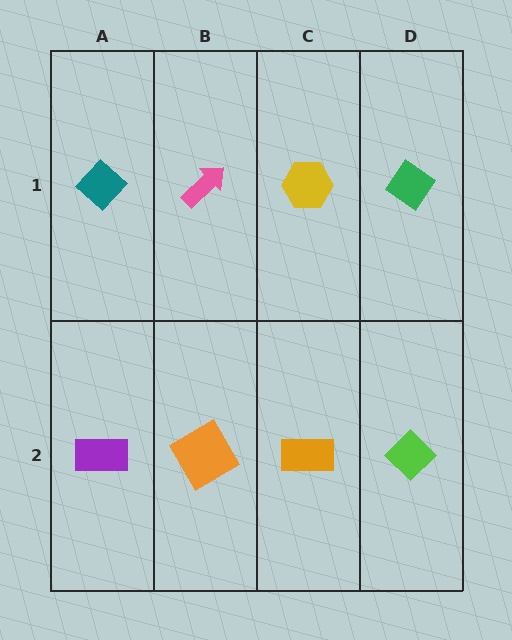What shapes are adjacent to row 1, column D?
A lime diamond (row 2, column D), a yellow hexagon (row 1, column C).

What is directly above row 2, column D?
A green diamond.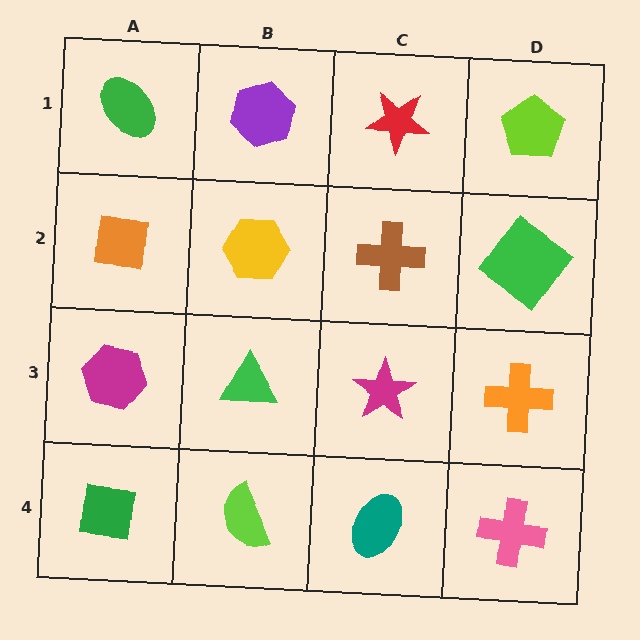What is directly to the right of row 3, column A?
A green triangle.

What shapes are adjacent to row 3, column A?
An orange square (row 2, column A), a green square (row 4, column A), a green triangle (row 3, column B).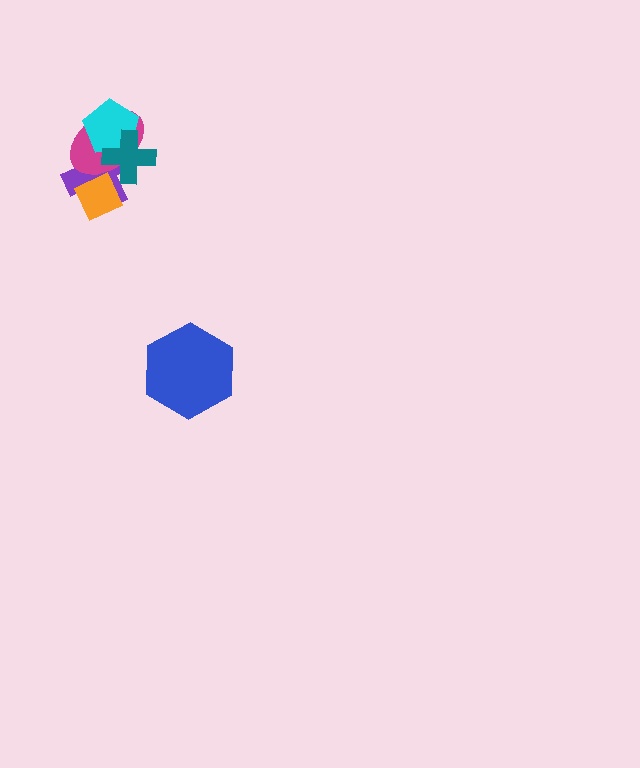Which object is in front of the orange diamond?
The magenta ellipse is in front of the orange diamond.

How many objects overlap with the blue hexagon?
0 objects overlap with the blue hexagon.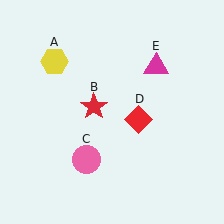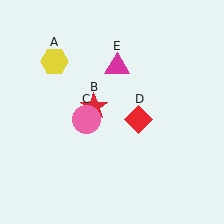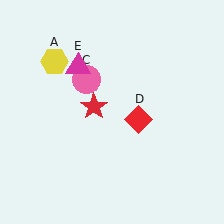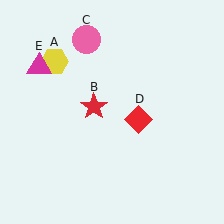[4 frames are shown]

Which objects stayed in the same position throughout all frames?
Yellow hexagon (object A) and red star (object B) and red diamond (object D) remained stationary.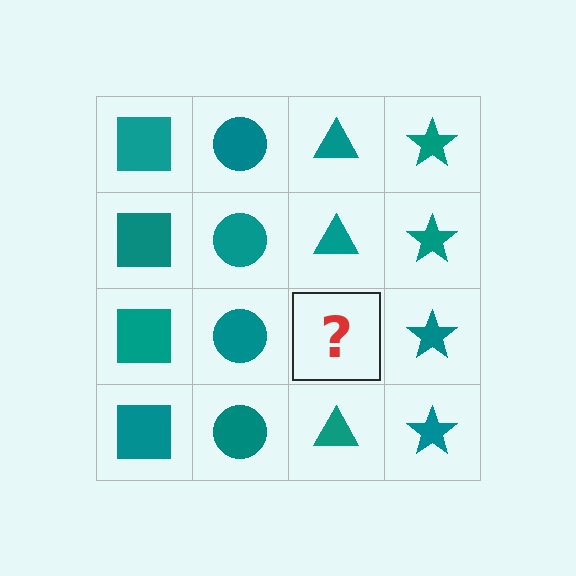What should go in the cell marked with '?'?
The missing cell should contain a teal triangle.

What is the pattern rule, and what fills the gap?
The rule is that each column has a consistent shape. The gap should be filled with a teal triangle.